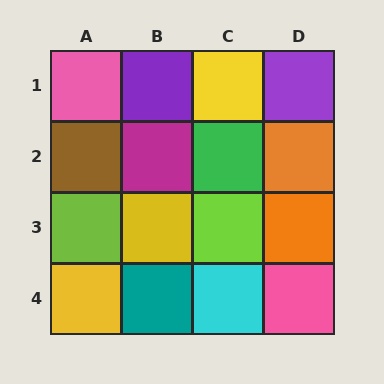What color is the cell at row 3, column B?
Yellow.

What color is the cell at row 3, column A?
Lime.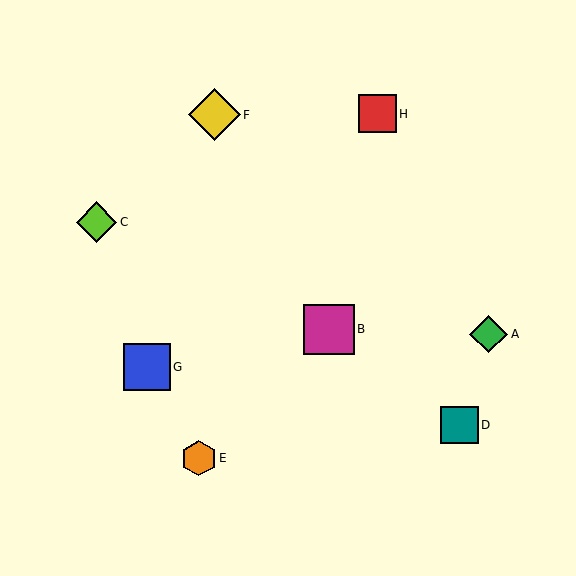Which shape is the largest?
The yellow diamond (labeled F) is the largest.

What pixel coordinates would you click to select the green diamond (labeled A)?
Click at (489, 334) to select the green diamond A.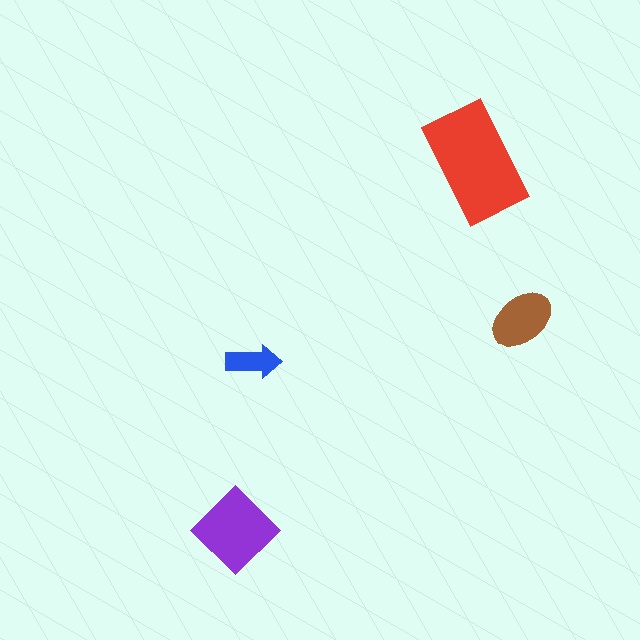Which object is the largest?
The red rectangle.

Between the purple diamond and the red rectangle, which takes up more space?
The red rectangle.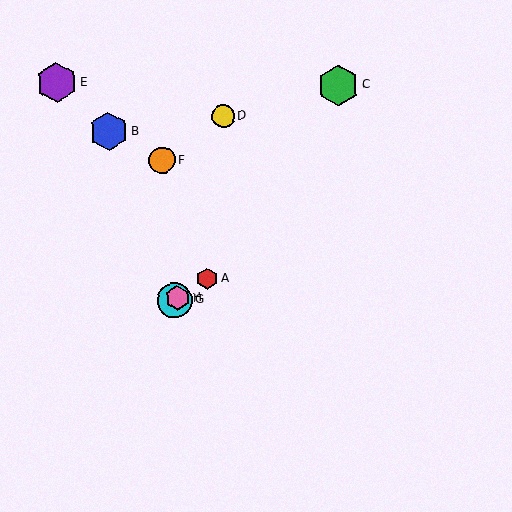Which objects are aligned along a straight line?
Objects A, G, H are aligned along a straight line.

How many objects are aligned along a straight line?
3 objects (A, G, H) are aligned along a straight line.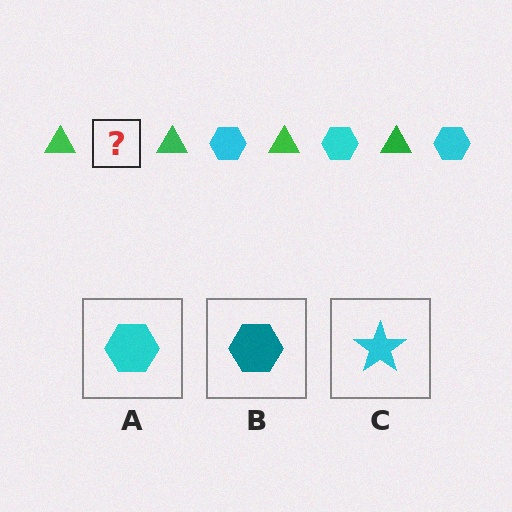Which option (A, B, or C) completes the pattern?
A.